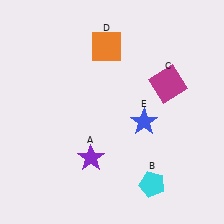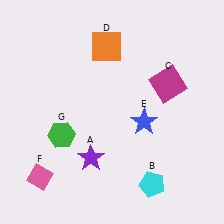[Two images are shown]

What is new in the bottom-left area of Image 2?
A pink diamond (F) was added in the bottom-left area of Image 2.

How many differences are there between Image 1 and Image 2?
There are 2 differences between the two images.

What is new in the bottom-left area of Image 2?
A green hexagon (G) was added in the bottom-left area of Image 2.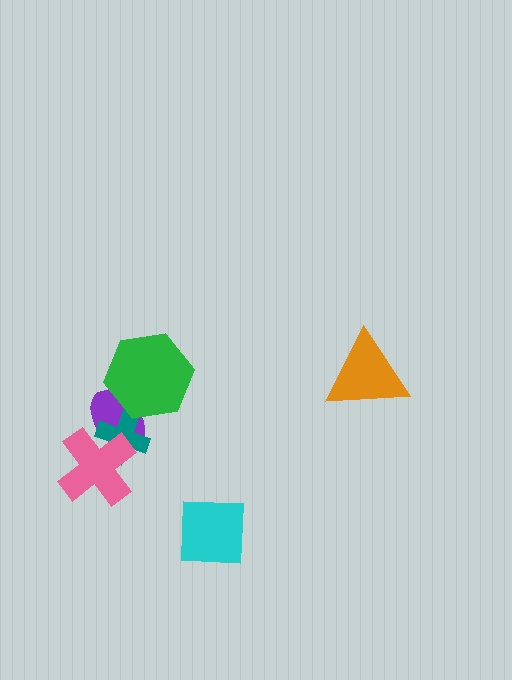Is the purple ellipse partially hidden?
Yes, it is partially covered by another shape.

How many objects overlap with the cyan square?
0 objects overlap with the cyan square.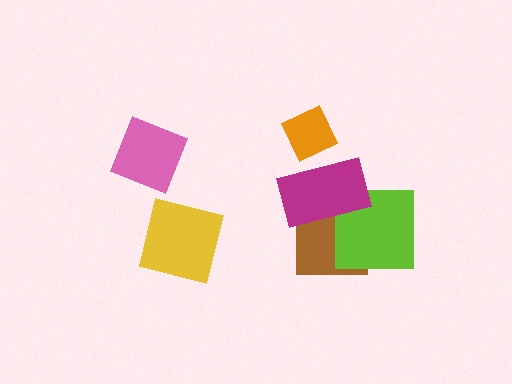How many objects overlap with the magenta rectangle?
3 objects overlap with the magenta rectangle.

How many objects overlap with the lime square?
2 objects overlap with the lime square.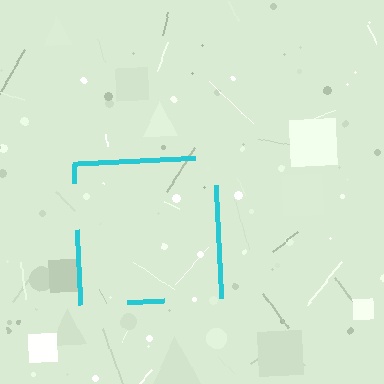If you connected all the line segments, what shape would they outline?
They would outline a square.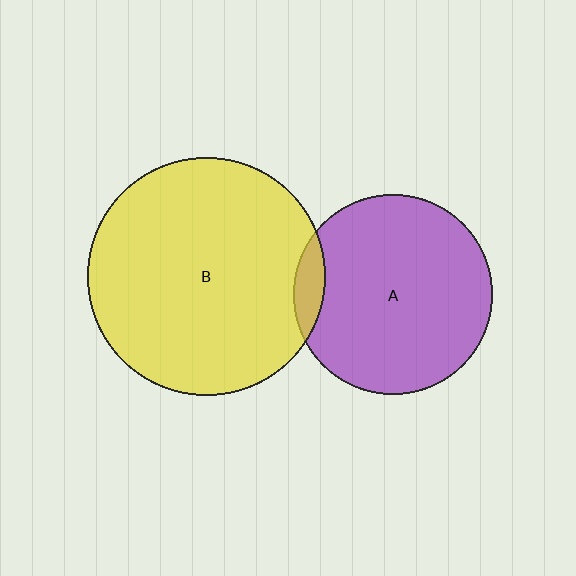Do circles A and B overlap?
Yes.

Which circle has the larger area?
Circle B (yellow).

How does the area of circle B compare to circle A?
Approximately 1.4 times.